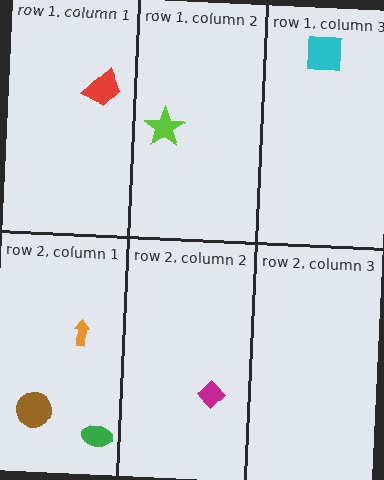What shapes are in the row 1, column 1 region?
The red trapezoid.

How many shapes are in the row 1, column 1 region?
1.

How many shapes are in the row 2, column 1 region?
3.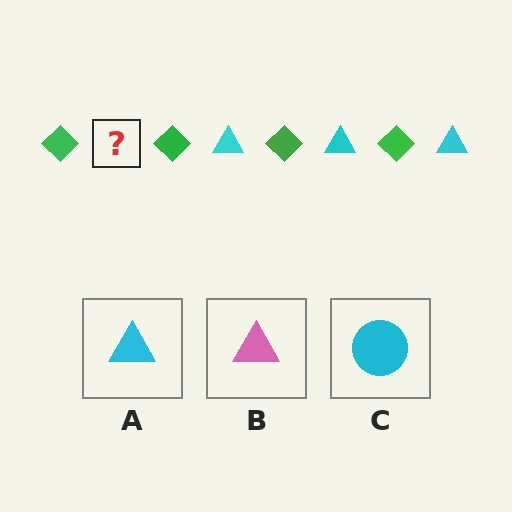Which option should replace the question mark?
Option A.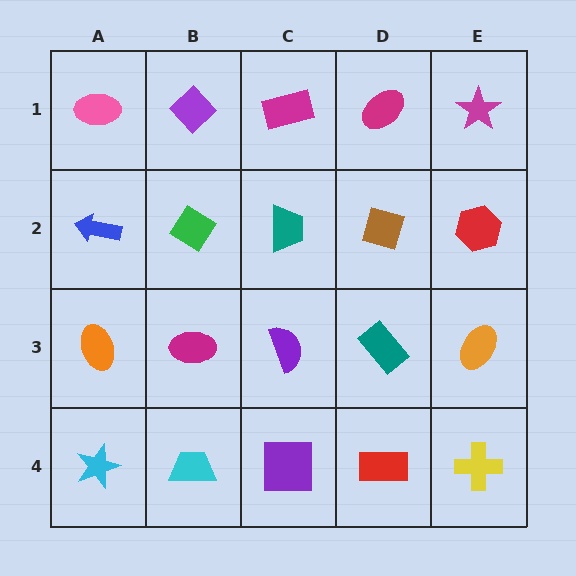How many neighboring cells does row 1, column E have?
2.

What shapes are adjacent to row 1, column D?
A brown diamond (row 2, column D), a magenta rectangle (row 1, column C), a magenta star (row 1, column E).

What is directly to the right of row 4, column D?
A yellow cross.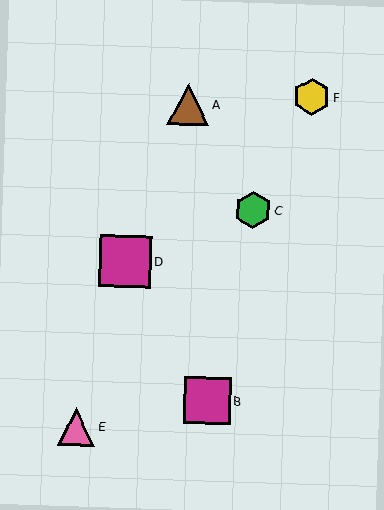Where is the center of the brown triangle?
The center of the brown triangle is at (188, 104).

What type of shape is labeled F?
Shape F is a yellow hexagon.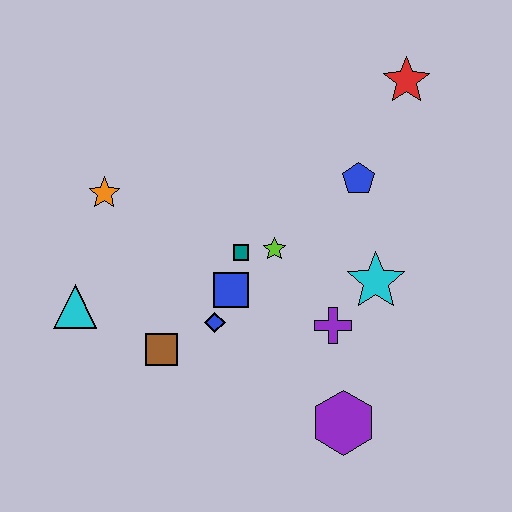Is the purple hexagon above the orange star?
No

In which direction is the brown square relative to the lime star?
The brown square is to the left of the lime star.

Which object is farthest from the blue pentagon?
The cyan triangle is farthest from the blue pentagon.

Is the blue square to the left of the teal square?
Yes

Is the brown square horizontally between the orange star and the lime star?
Yes